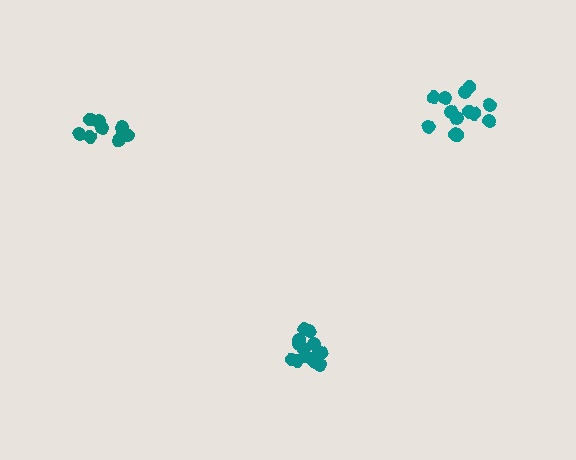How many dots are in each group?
Group 1: 14 dots, Group 2: 9 dots, Group 3: 14 dots (37 total).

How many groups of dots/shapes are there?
There are 3 groups.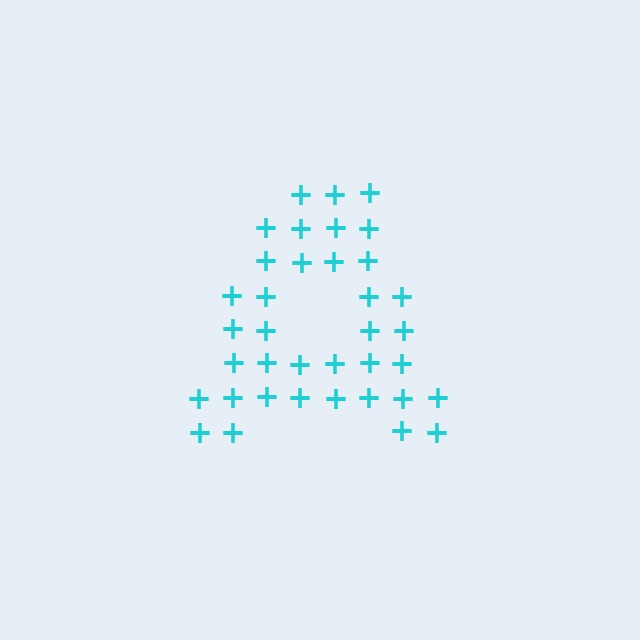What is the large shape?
The large shape is the letter A.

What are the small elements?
The small elements are plus signs.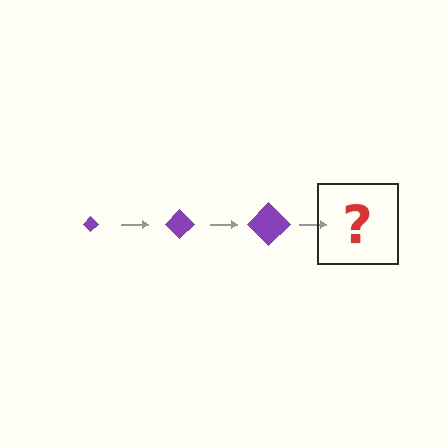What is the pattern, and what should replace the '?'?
The pattern is that the diamond gets progressively larger each step. The '?' should be a purple diamond, larger than the previous one.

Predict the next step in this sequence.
The next step is a purple diamond, larger than the previous one.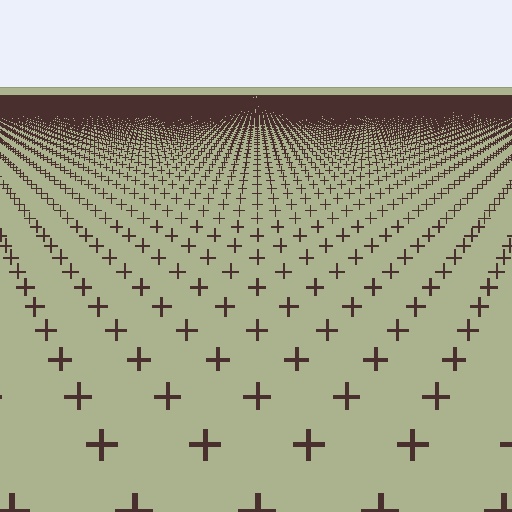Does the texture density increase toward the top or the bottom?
Density increases toward the top.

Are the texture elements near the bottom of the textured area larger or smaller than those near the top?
Larger. Near the bottom, elements are closer to the viewer and appear at a bigger on-screen size.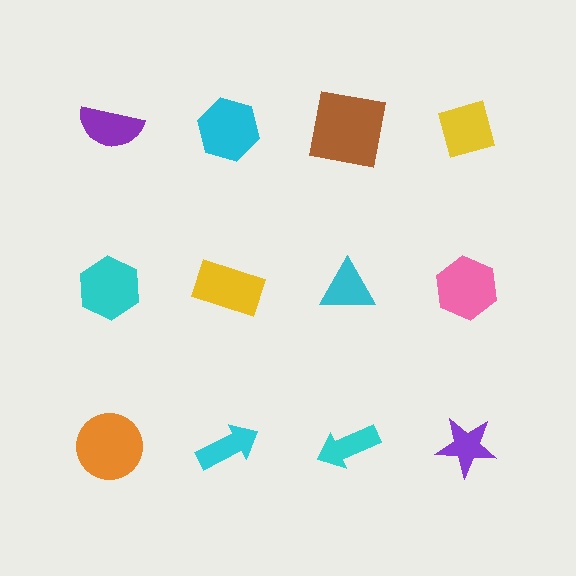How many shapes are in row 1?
4 shapes.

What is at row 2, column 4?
A pink hexagon.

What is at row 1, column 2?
A cyan hexagon.